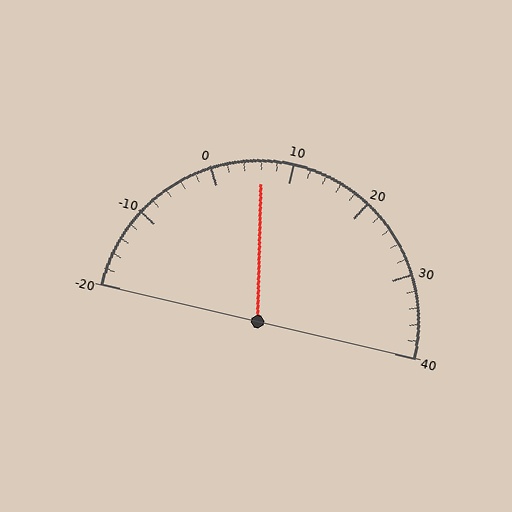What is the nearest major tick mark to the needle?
The nearest major tick mark is 10.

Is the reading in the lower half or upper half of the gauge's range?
The reading is in the lower half of the range (-20 to 40).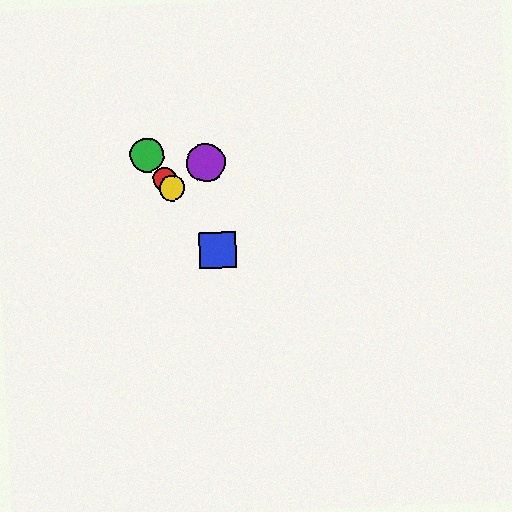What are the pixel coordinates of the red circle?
The red circle is at (165, 179).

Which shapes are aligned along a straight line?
The red circle, the blue square, the green circle, the yellow circle are aligned along a straight line.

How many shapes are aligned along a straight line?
4 shapes (the red circle, the blue square, the green circle, the yellow circle) are aligned along a straight line.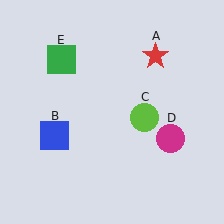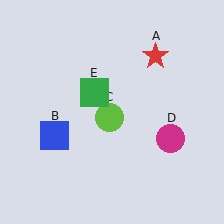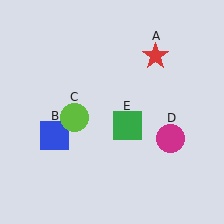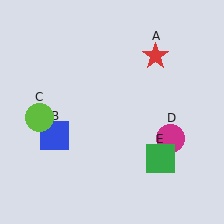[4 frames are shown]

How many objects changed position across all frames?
2 objects changed position: lime circle (object C), green square (object E).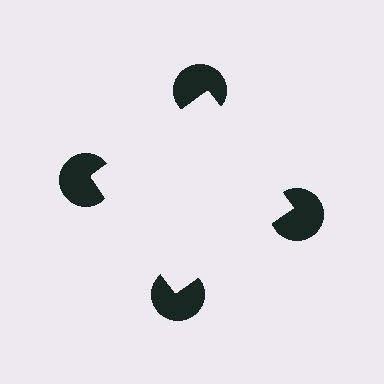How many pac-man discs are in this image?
There are 4 — one at each vertex of the illusory square.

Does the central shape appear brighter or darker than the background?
It typically appears slightly brighter than the background, even though no actual brightness change is drawn.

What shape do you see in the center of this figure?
An illusory square — its edges are inferred from the aligned wedge cuts in the pac-man discs, not physically drawn.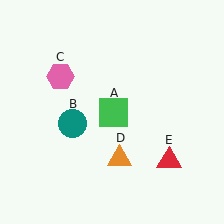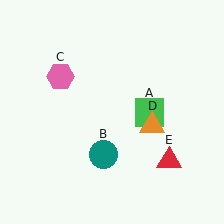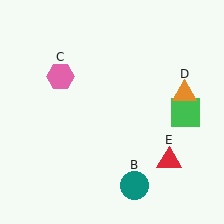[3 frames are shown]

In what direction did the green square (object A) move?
The green square (object A) moved right.